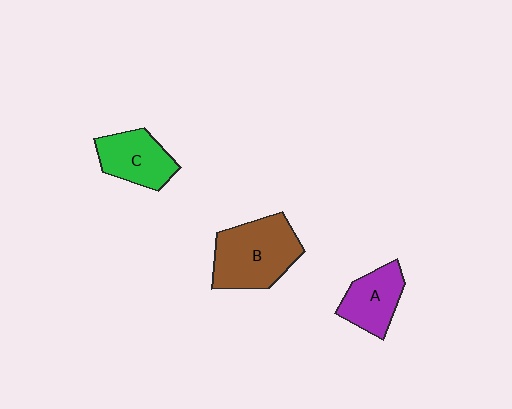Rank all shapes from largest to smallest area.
From largest to smallest: B (brown), C (green), A (purple).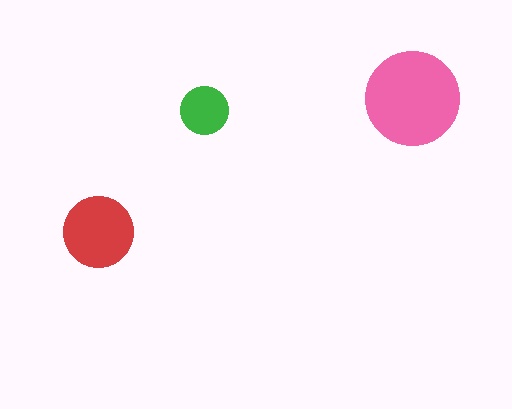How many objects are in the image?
There are 3 objects in the image.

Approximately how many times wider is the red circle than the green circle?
About 1.5 times wider.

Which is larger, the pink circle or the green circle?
The pink one.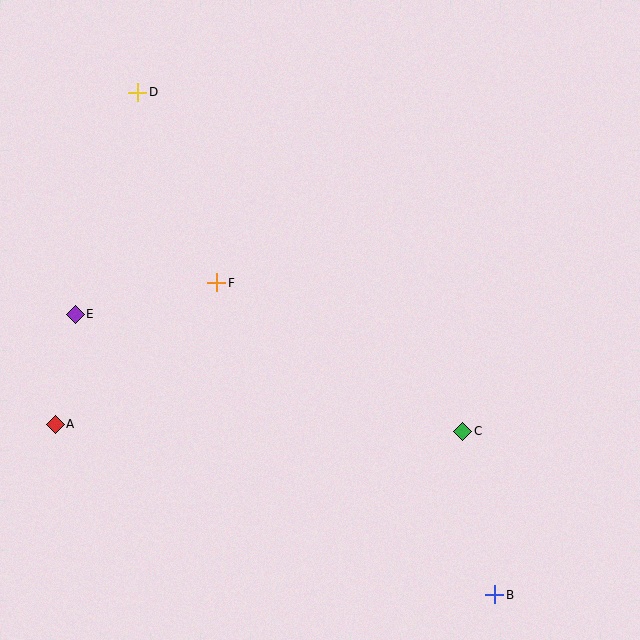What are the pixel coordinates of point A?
Point A is at (55, 424).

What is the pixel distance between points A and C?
The distance between A and C is 407 pixels.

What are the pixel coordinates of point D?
Point D is at (138, 92).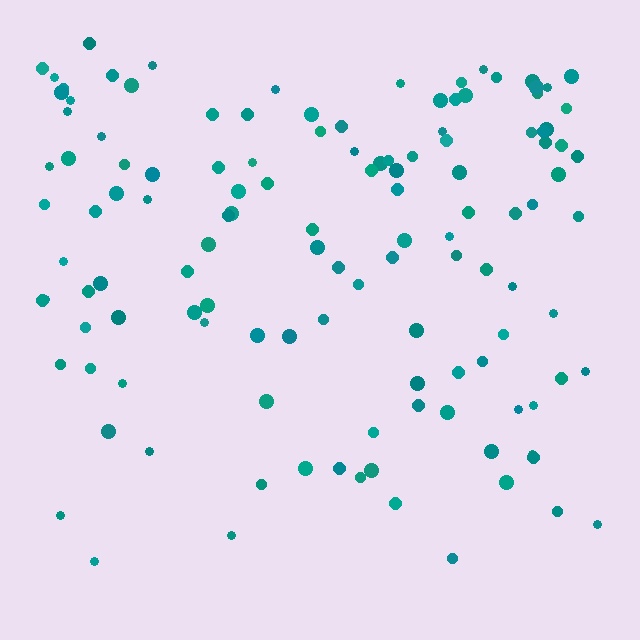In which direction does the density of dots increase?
From bottom to top, with the top side densest.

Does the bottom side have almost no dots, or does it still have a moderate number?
Still a moderate number, just noticeably fewer than the top.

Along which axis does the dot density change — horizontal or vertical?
Vertical.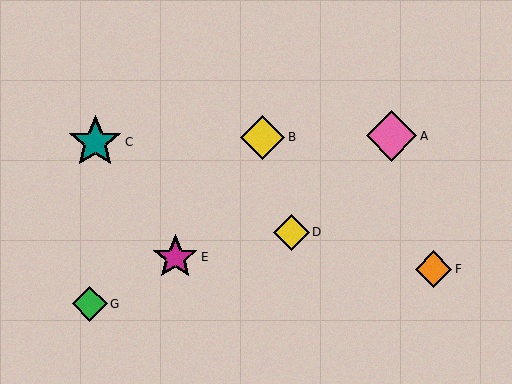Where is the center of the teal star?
The center of the teal star is at (95, 142).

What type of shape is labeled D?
Shape D is a yellow diamond.